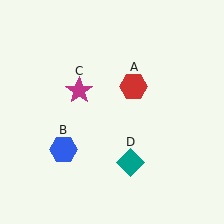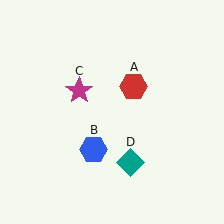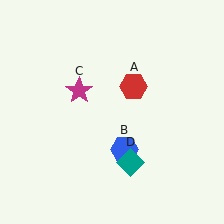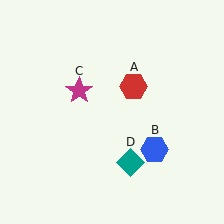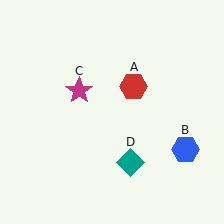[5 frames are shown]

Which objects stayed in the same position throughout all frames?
Red hexagon (object A) and magenta star (object C) and teal diamond (object D) remained stationary.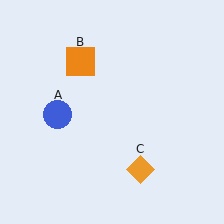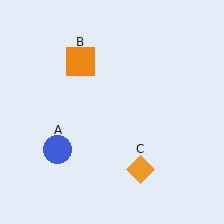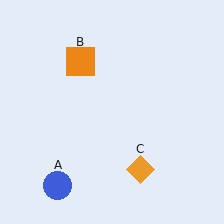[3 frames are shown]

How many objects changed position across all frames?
1 object changed position: blue circle (object A).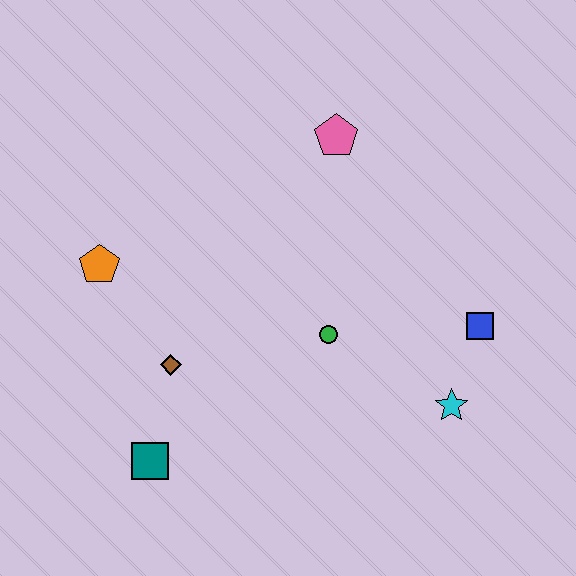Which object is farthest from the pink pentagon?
The teal square is farthest from the pink pentagon.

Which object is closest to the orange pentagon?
The brown diamond is closest to the orange pentagon.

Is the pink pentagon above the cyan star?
Yes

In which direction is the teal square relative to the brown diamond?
The teal square is below the brown diamond.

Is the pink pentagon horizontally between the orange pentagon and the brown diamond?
No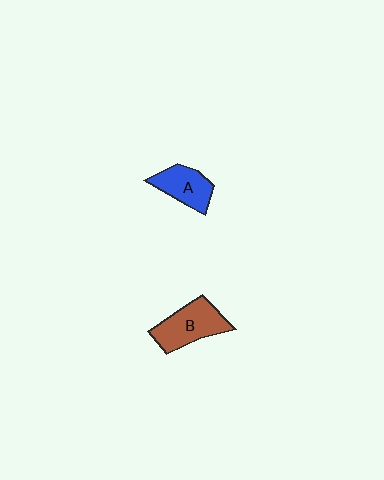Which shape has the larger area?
Shape B (brown).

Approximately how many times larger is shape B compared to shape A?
Approximately 1.3 times.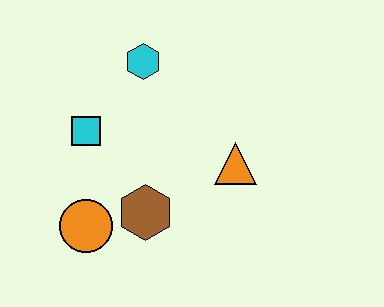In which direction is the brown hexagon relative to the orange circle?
The brown hexagon is to the right of the orange circle.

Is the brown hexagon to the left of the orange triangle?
Yes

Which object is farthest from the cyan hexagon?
The orange circle is farthest from the cyan hexagon.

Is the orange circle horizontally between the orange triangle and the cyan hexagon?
No